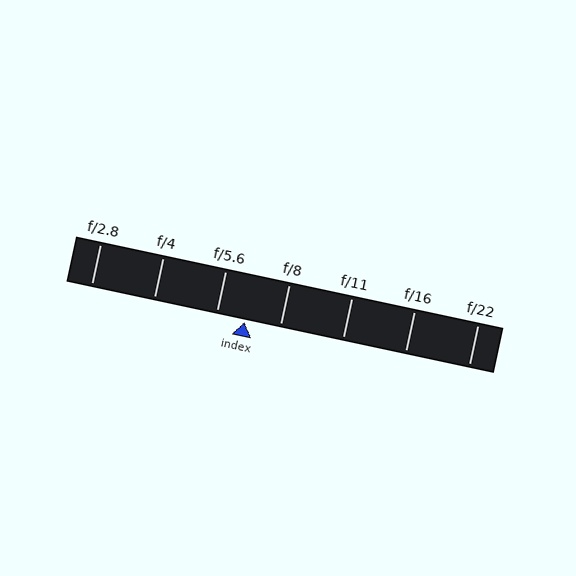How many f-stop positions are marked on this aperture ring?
There are 7 f-stop positions marked.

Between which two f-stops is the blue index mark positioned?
The index mark is between f/5.6 and f/8.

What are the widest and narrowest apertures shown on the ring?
The widest aperture shown is f/2.8 and the narrowest is f/22.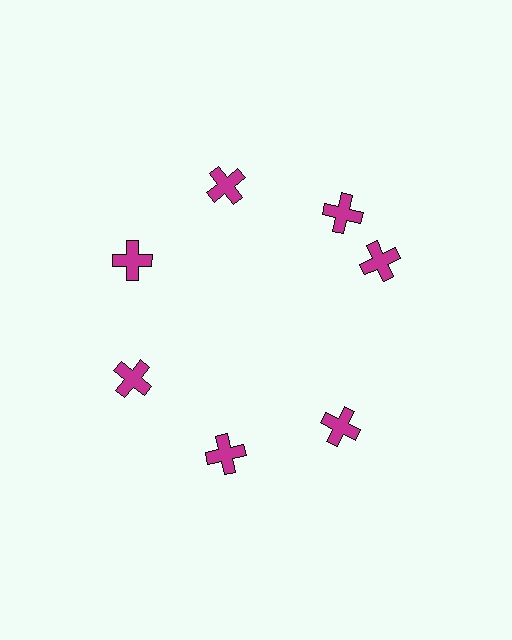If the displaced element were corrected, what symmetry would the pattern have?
It would have 7-fold rotational symmetry — the pattern would map onto itself every 51 degrees.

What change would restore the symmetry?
The symmetry would be restored by rotating it back into even spacing with its neighbors so that all 7 crosses sit at equal angles and equal distance from the center.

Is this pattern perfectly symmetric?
No. The 7 magenta crosses are arranged in a ring, but one element near the 3 o'clock position is rotated out of alignment along the ring, breaking the 7-fold rotational symmetry.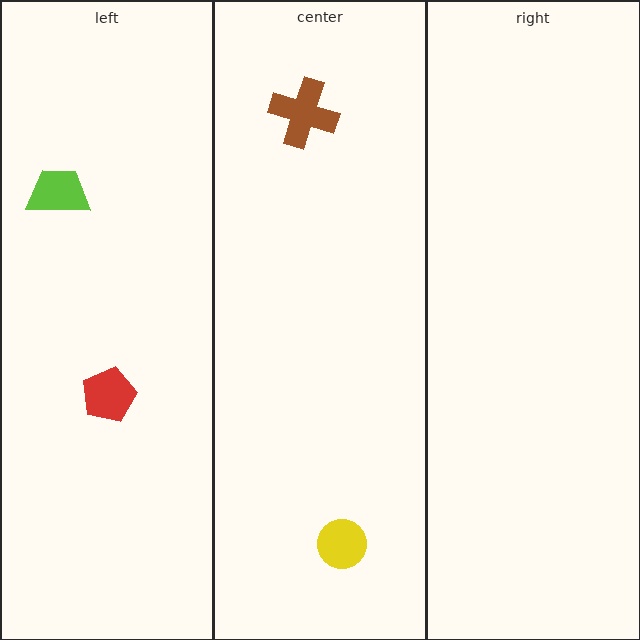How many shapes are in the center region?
2.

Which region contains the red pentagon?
The left region.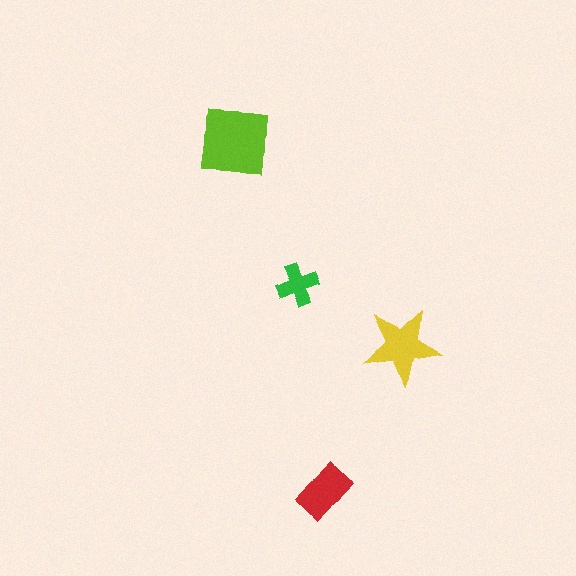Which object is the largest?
The lime square.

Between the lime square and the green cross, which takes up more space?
The lime square.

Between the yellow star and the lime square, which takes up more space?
The lime square.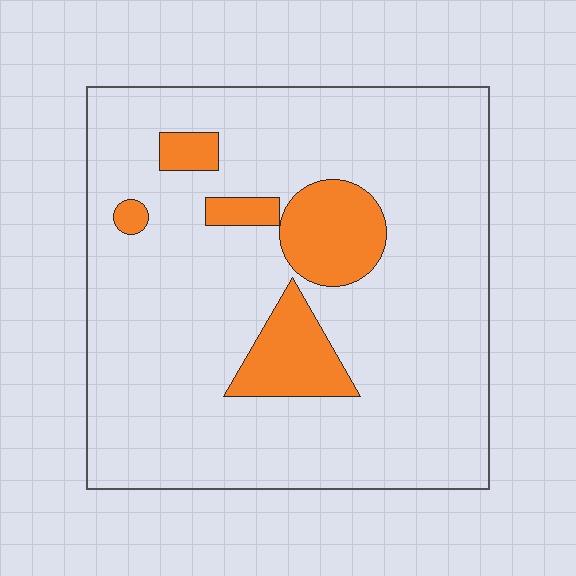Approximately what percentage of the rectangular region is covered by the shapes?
Approximately 15%.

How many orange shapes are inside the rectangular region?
5.